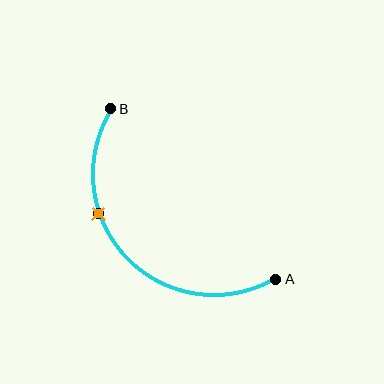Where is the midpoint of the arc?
The arc midpoint is the point on the curve farthest from the straight line joining A and B. It sits below and to the left of that line.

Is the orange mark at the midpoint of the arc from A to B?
No. The orange mark lies on the arc but is closer to endpoint B. The arc midpoint would be at the point on the curve equidistant along the arc from both A and B.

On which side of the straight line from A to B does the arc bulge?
The arc bulges below and to the left of the straight line connecting A and B.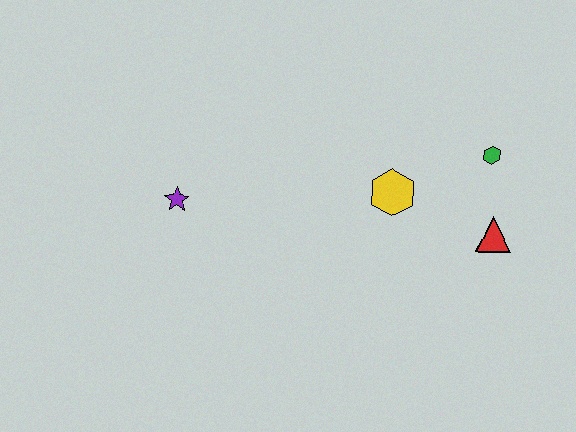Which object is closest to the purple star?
The yellow hexagon is closest to the purple star.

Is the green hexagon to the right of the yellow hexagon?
Yes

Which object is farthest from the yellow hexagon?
The purple star is farthest from the yellow hexagon.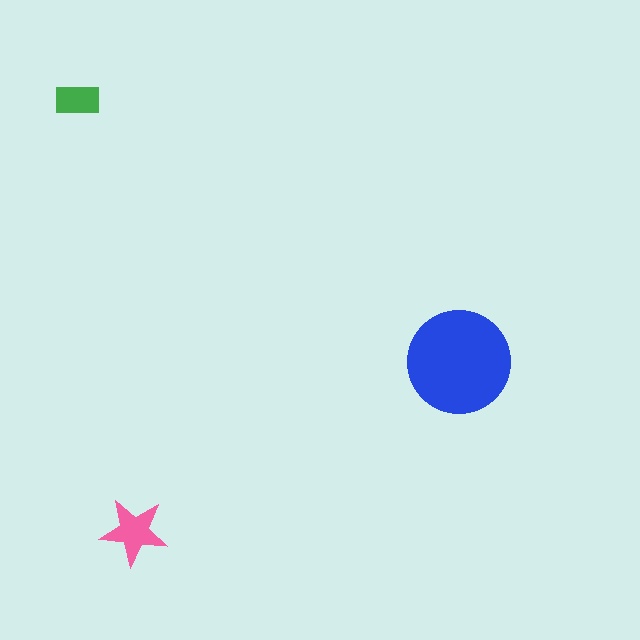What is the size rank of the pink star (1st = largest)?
2nd.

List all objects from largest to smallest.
The blue circle, the pink star, the green rectangle.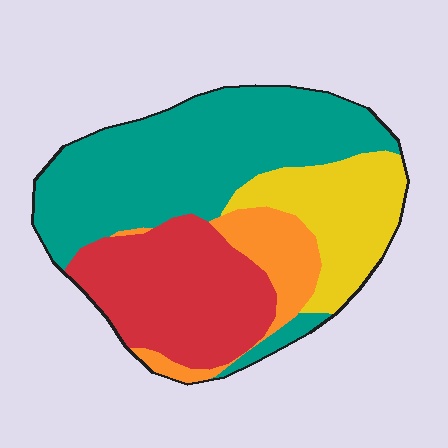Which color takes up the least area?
Orange, at roughly 10%.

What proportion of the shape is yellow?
Yellow covers 18% of the shape.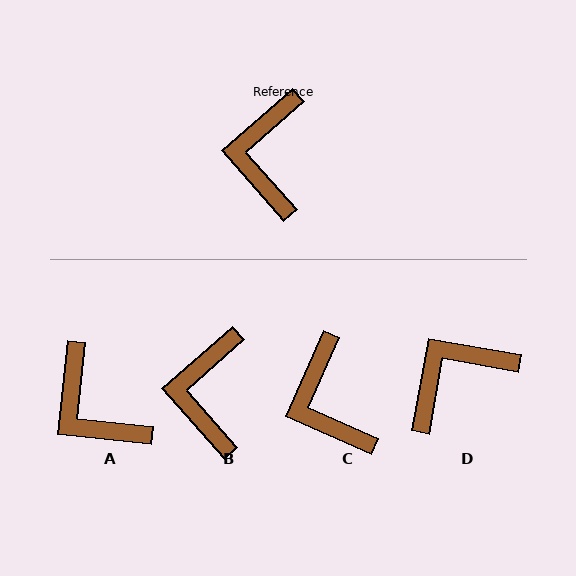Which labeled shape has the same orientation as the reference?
B.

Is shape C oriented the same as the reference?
No, it is off by about 25 degrees.